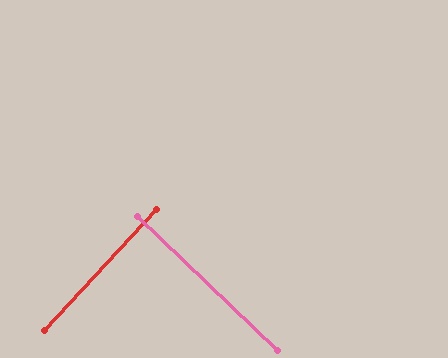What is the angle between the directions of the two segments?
Approximately 89 degrees.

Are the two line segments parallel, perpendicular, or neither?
Perpendicular — they meet at approximately 89°.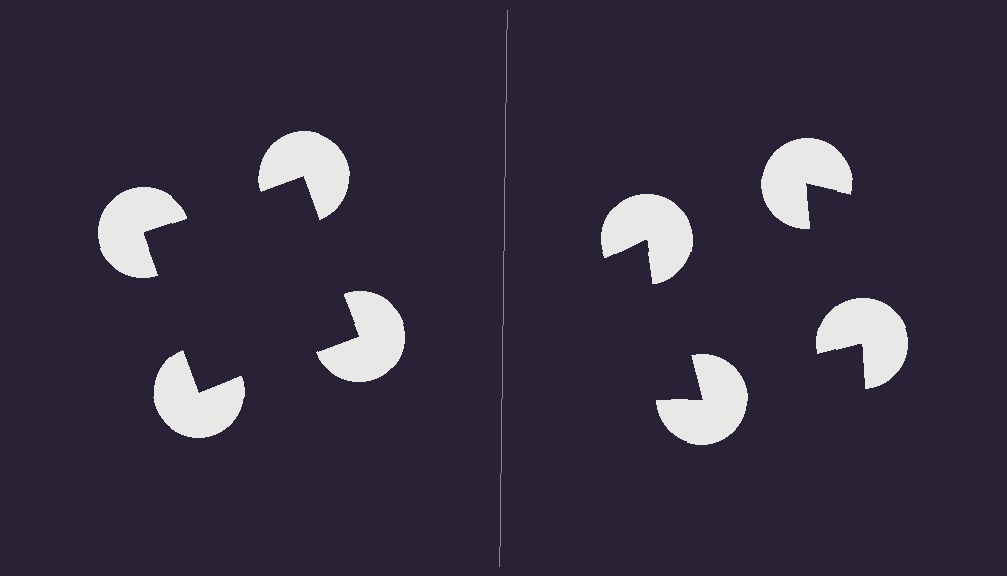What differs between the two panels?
The pac-man discs are positioned identically on both sides; only the wedge orientations differ. On the left they align to a square; on the right they are misaligned.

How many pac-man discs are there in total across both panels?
8 — 4 on each side.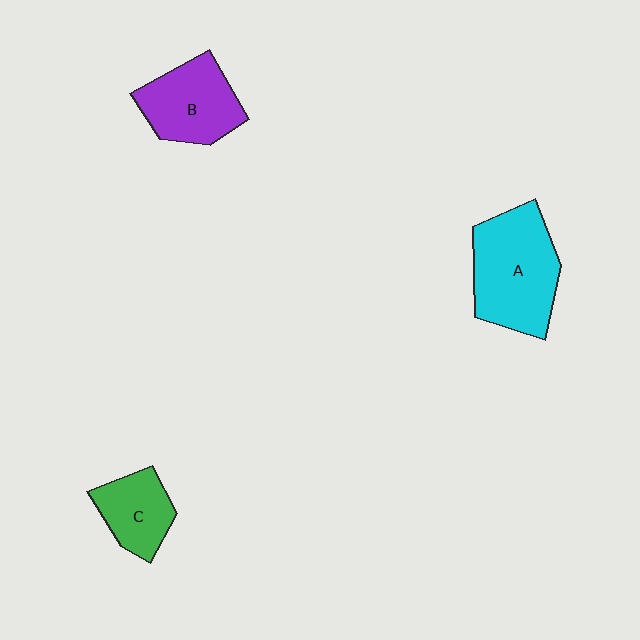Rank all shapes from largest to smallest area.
From largest to smallest: A (cyan), B (purple), C (green).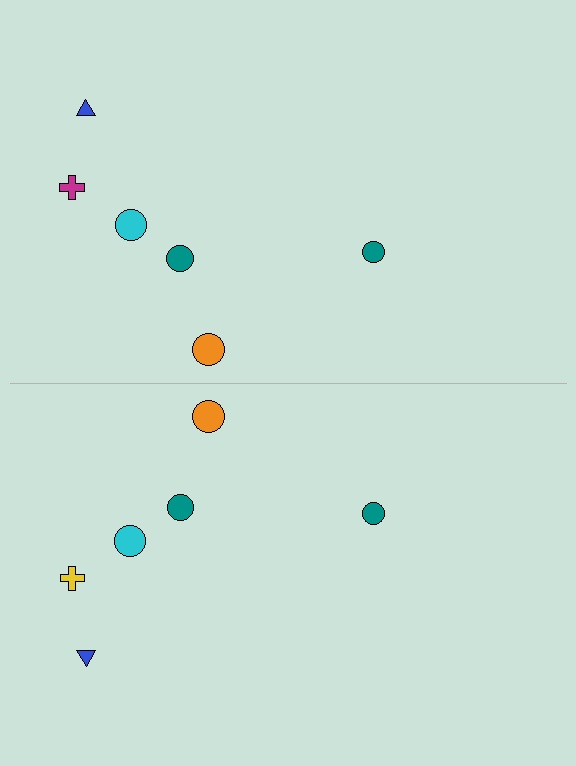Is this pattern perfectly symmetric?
No, the pattern is not perfectly symmetric. The yellow cross on the bottom side breaks the symmetry — its mirror counterpart is magenta.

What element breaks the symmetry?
The yellow cross on the bottom side breaks the symmetry — its mirror counterpart is magenta.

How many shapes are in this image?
There are 12 shapes in this image.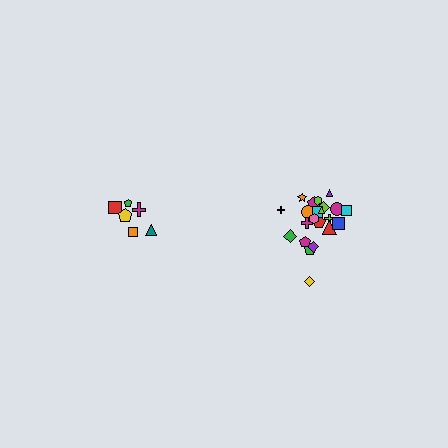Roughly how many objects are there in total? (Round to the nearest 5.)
Roughly 30 objects in total.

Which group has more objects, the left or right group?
The right group.